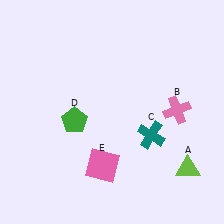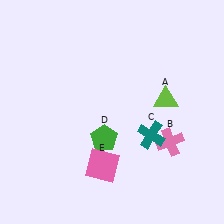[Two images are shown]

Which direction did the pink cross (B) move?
The pink cross (B) moved down.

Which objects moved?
The objects that moved are: the lime triangle (A), the pink cross (B), the green pentagon (D).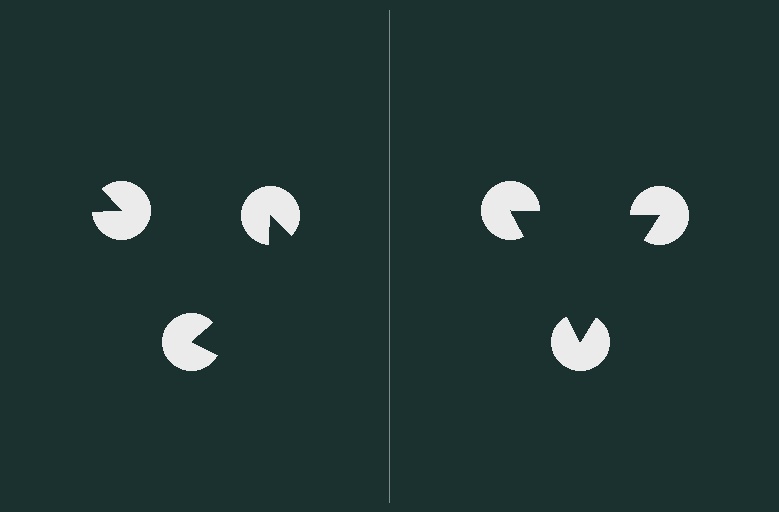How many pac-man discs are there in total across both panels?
6 — 3 on each side.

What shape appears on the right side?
An illusory triangle.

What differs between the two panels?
The pac-man discs are positioned identically on both sides; only the wedge orientations differ. On the right they align to a triangle; on the left they are misaligned.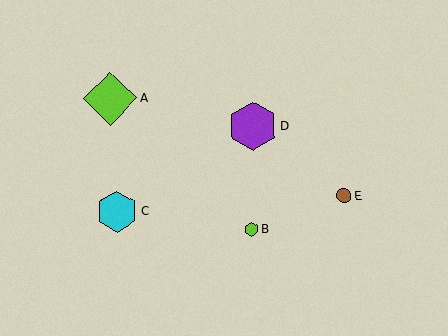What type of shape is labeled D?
Shape D is a purple hexagon.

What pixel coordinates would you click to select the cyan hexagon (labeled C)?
Click at (117, 211) to select the cyan hexagon C.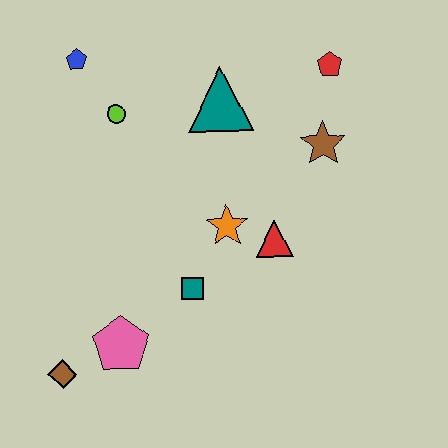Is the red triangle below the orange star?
Yes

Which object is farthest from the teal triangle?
The brown diamond is farthest from the teal triangle.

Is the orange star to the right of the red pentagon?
No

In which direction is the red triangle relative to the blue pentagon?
The red triangle is to the right of the blue pentagon.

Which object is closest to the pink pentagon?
The brown diamond is closest to the pink pentagon.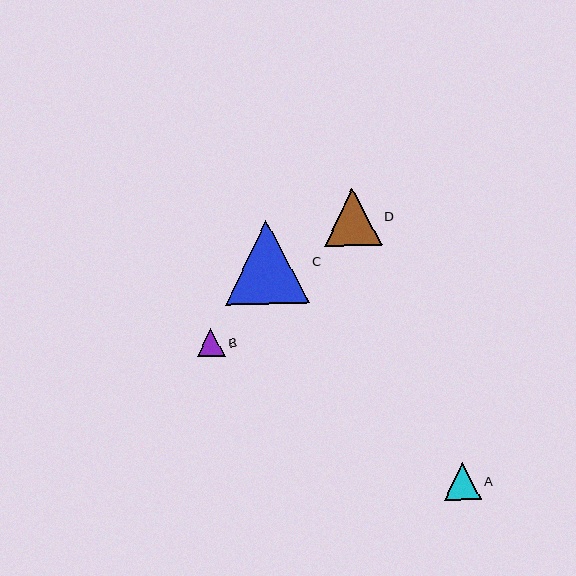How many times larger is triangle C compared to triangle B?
Triangle C is approximately 3.0 times the size of triangle B.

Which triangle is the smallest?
Triangle B is the smallest with a size of approximately 28 pixels.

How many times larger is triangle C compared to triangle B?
Triangle C is approximately 3.0 times the size of triangle B.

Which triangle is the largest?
Triangle C is the largest with a size of approximately 84 pixels.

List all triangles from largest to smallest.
From largest to smallest: C, D, A, B.